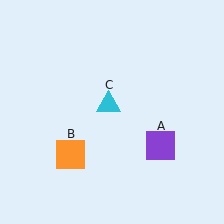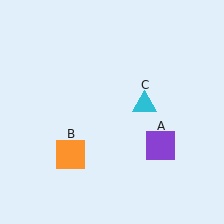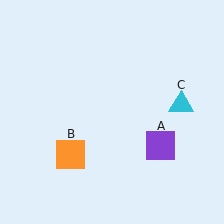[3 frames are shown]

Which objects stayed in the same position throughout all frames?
Purple square (object A) and orange square (object B) remained stationary.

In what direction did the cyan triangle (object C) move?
The cyan triangle (object C) moved right.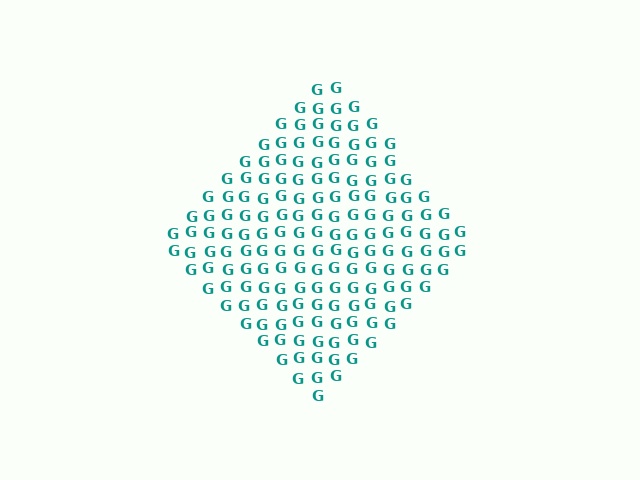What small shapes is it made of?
It is made of small letter G's.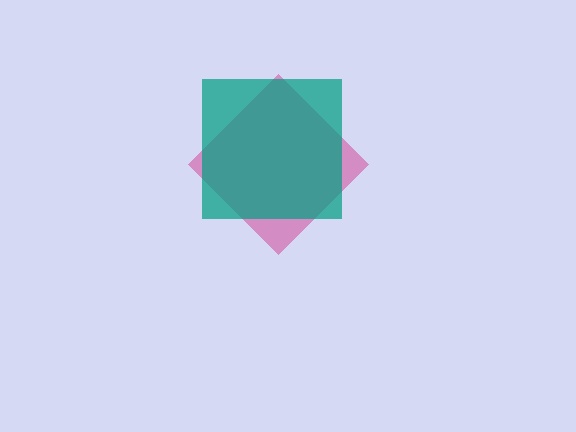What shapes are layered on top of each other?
The layered shapes are: a magenta diamond, a teal square.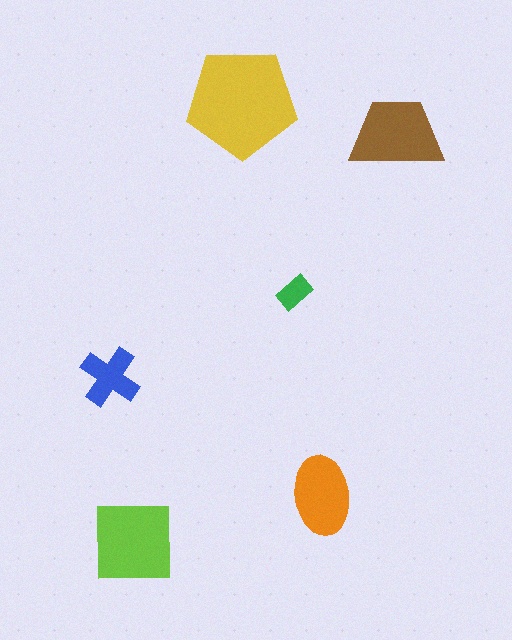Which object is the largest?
The yellow pentagon.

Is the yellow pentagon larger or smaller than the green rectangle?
Larger.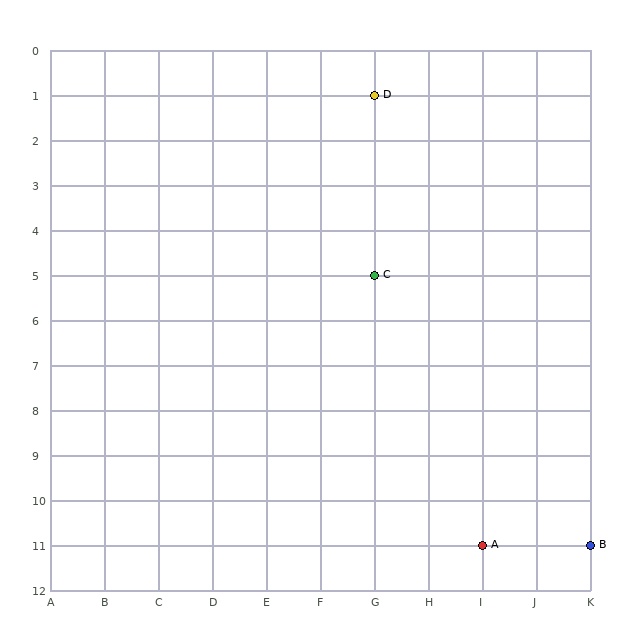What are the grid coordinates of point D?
Point D is at grid coordinates (G, 1).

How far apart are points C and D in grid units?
Points C and D are 4 rows apart.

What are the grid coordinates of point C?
Point C is at grid coordinates (G, 5).